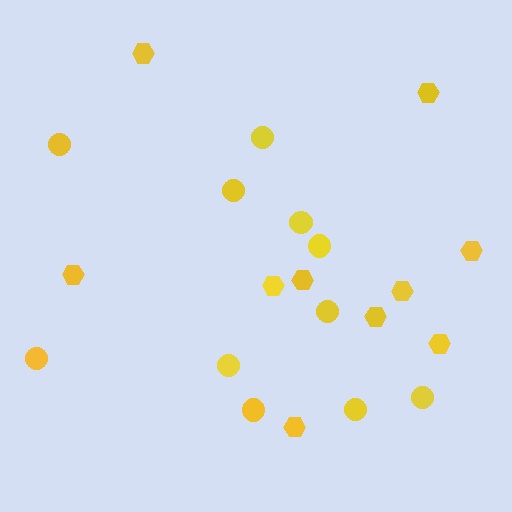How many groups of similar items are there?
There are 2 groups: one group of hexagons (10) and one group of circles (11).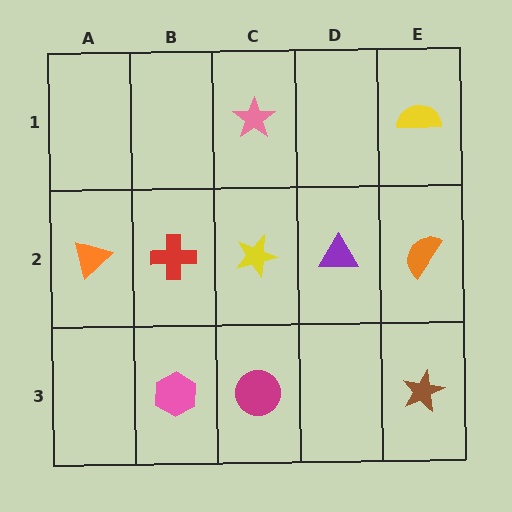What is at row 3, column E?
A brown star.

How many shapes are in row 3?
3 shapes.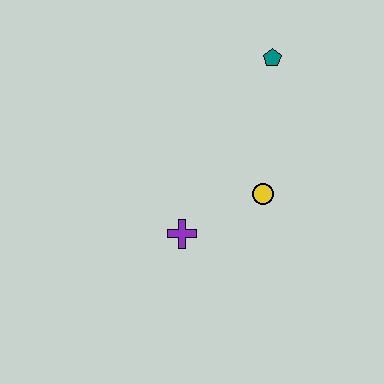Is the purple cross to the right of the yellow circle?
No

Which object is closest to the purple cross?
The yellow circle is closest to the purple cross.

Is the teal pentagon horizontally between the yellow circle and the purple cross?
No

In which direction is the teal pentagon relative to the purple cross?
The teal pentagon is above the purple cross.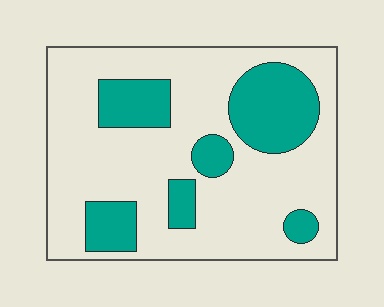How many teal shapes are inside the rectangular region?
6.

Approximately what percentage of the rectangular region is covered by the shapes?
Approximately 25%.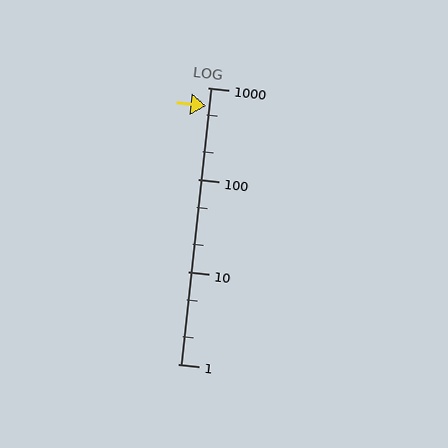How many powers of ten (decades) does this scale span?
The scale spans 3 decades, from 1 to 1000.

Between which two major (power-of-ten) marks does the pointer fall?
The pointer is between 100 and 1000.